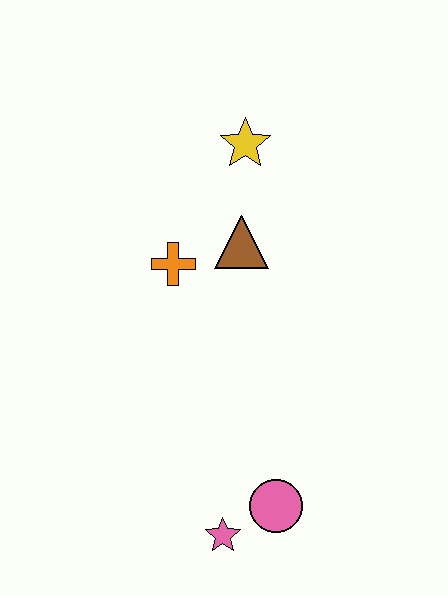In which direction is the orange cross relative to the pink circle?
The orange cross is above the pink circle.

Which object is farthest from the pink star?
The yellow star is farthest from the pink star.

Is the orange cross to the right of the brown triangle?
No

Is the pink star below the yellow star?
Yes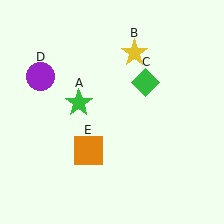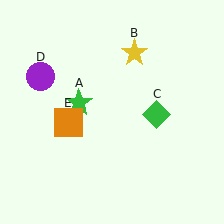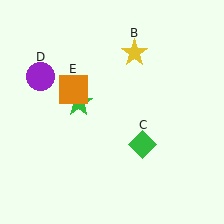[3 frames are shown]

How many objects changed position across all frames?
2 objects changed position: green diamond (object C), orange square (object E).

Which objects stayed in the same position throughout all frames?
Green star (object A) and yellow star (object B) and purple circle (object D) remained stationary.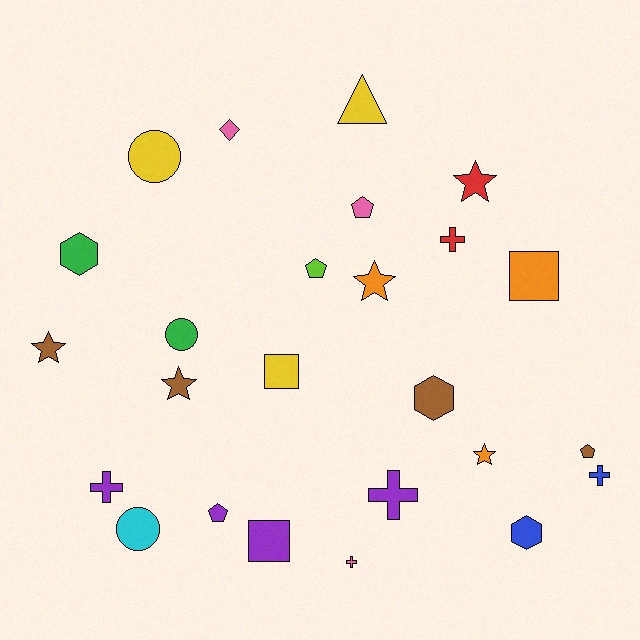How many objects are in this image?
There are 25 objects.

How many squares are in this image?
There are 3 squares.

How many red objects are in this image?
There are 2 red objects.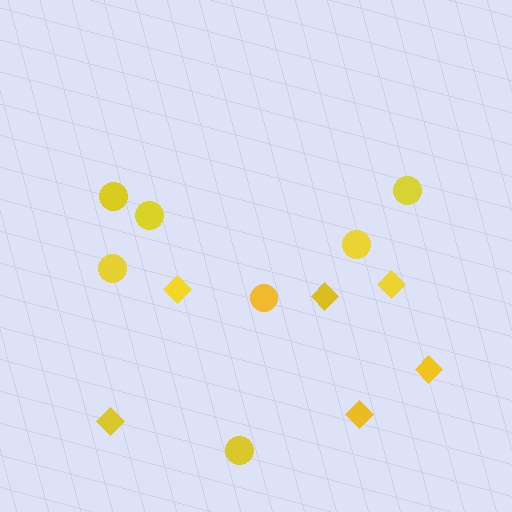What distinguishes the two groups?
There are 2 groups: one group of diamonds (6) and one group of circles (7).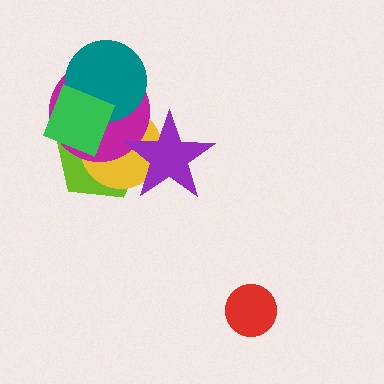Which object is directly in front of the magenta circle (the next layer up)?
The purple star is directly in front of the magenta circle.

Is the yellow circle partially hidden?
Yes, it is partially covered by another shape.